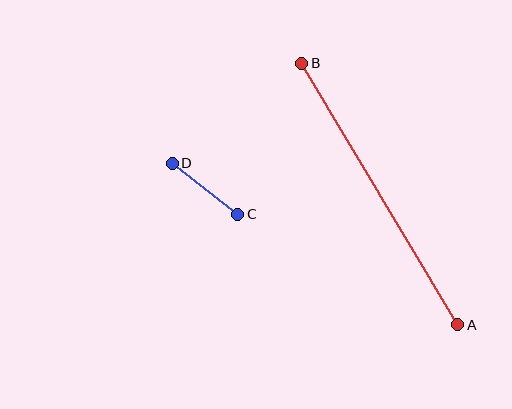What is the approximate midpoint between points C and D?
The midpoint is at approximately (205, 189) pixels.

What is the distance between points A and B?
The distance is approximately 305 pixels.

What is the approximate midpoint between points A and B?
The midpoint is at approximately (380, 194) pixels.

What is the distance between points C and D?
The distance is approximately 83 pixels.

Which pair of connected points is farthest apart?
Points A and B are farthest apart.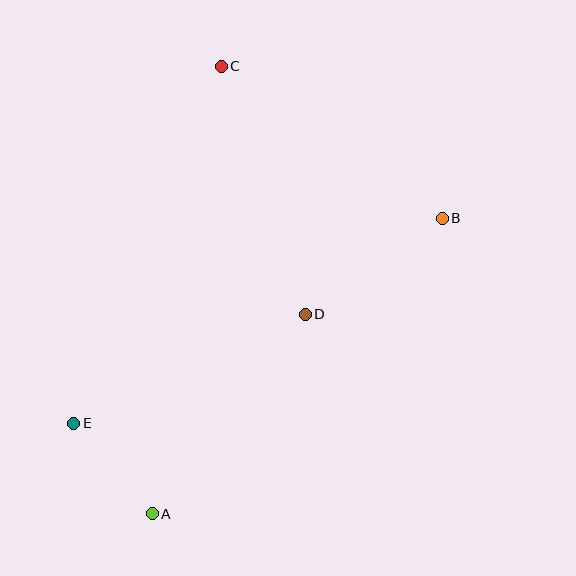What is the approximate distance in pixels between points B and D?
The distance between B and D is approximately 168 pixels.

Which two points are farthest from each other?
Points A and C are farthest from each other.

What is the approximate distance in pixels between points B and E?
The distance between B and E is approximately 422 pixels.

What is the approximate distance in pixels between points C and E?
The distance between C and E is approximately 386 pixels.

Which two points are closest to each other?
Points A and E are closest to each other.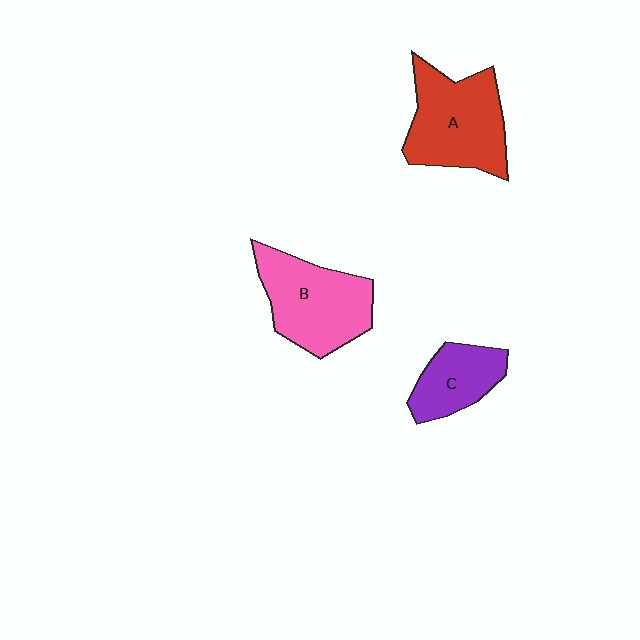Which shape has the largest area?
Shape A (red).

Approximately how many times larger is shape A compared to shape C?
Approximately 1.7 times.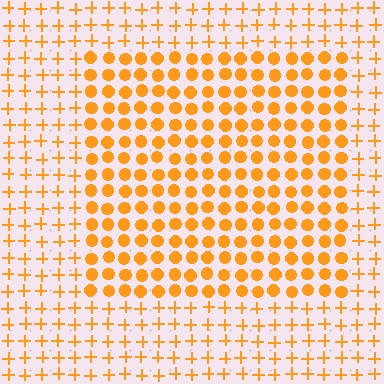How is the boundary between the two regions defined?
The boundary is defined by a change in element shape: circles inside vs. plus signs outside. All elements share the same color and spacing.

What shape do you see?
I see a rectangle.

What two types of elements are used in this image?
The image uses circles inside the rectangle region and plus signs outside it.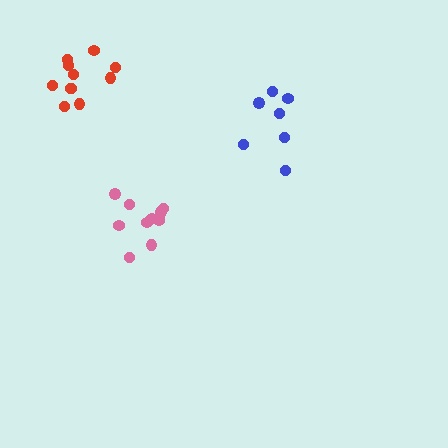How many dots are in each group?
Group 1: 11 dots, Group 2: 7 dots, Group 3: 11 dots (29 total).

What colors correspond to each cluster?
The clusters are colored: red, blue, pink.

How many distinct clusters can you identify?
There are 3 distinct clusters.